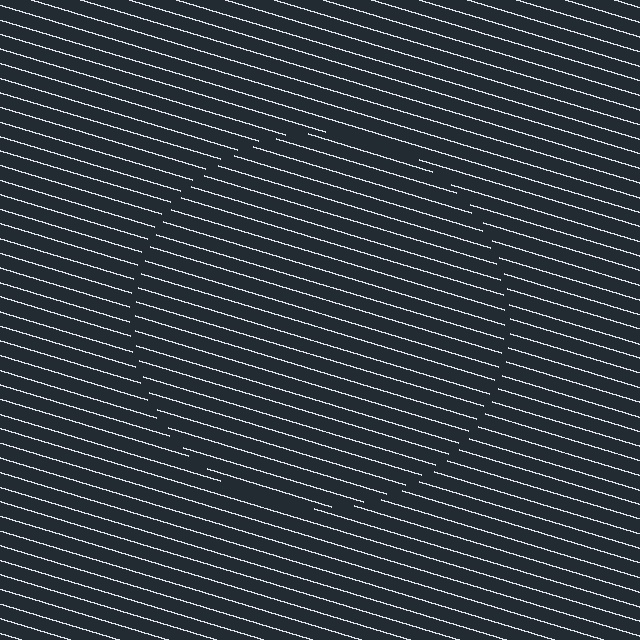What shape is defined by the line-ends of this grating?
An illusory circle. The interior of the shape contains the same grating, shifted by half a period — the contour is defined by the phase discontinuity where line-ends from the inner and outer gratings abut.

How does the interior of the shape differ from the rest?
The interior of the shape contains the same grating, shifted by half a period — the contour is defined by the phase discontinuity where line-ends from the inner and outer gratings abut.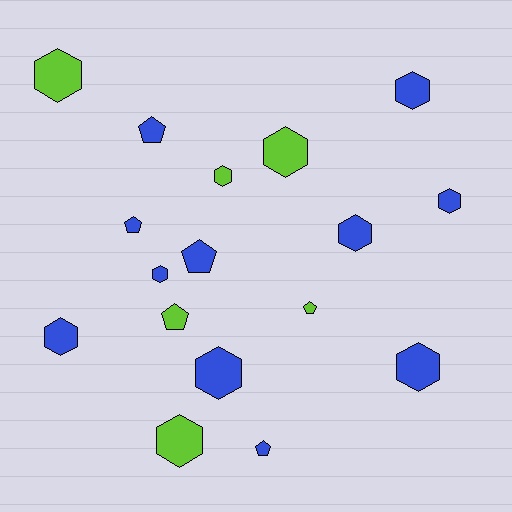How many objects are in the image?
There are 17 objects.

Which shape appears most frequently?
Hexagon, with 11 objects.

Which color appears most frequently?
Blue, with 11 objects.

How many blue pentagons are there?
There are 4 blue pentagons.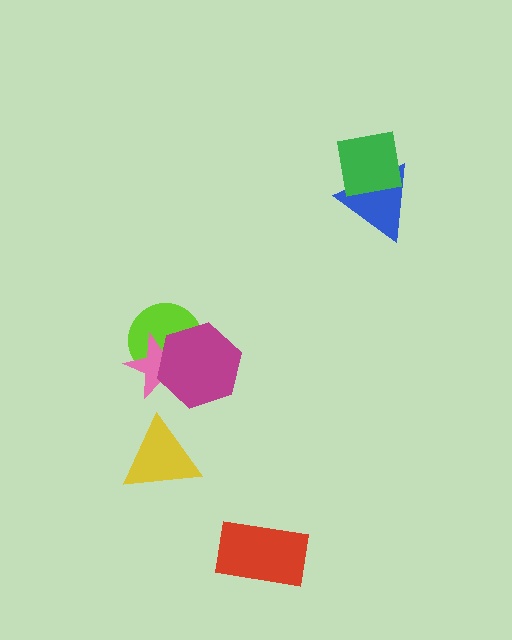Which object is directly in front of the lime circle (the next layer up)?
The pink star is directly in front of the lime circle.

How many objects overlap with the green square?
1 object overlaps with the green square.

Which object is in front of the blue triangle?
The green square is in front of the blue triangle.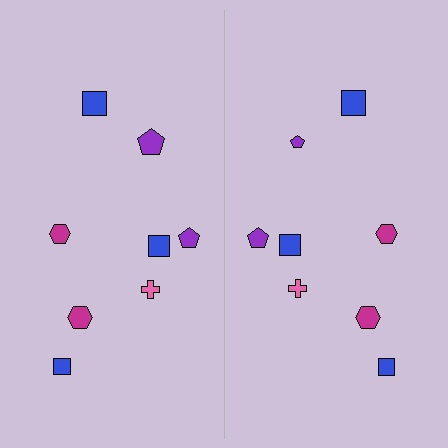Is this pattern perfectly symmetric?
No, the pattern is not perfectly symmetric. The purple pentagon on the right side has a different size than its mirror counterpart.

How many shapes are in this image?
There are 16 shapes in this image.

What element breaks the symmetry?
The purple pentagon on the right side has a different size than its mirror counterpart.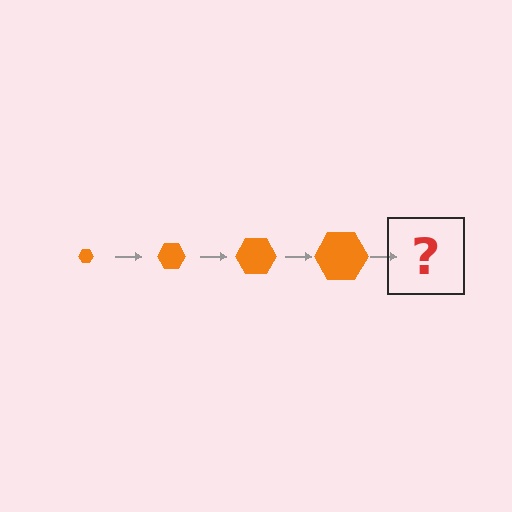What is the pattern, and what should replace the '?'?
The pattern is that the hexagon gets progressively larger each step. The '?' should be an orange hexagon, larger than the previous one.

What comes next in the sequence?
The next element should be an orange hexagon, larger than the previous one.